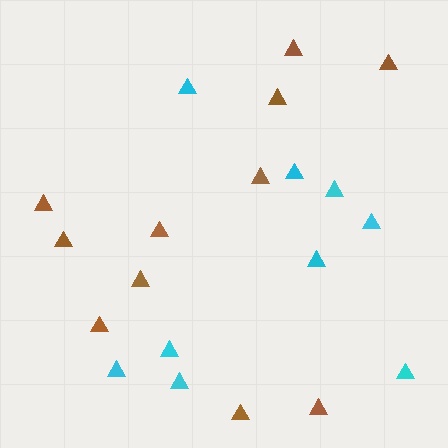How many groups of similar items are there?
There are 2 groups: one group of cyan triangles (9) and one group of brown triangles (11).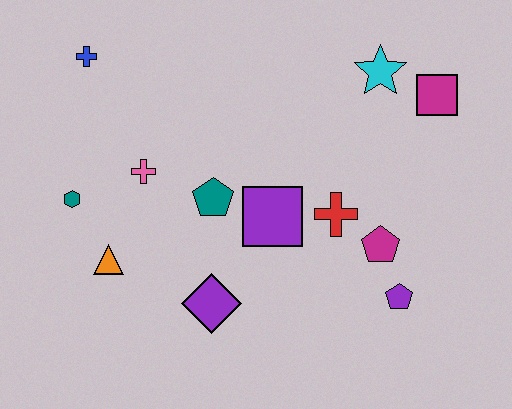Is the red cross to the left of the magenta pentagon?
Yes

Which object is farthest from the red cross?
The blue cross is farthest from the red cross.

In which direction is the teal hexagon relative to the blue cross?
The teal hexagon is below the blue cross.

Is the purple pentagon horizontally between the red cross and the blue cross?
No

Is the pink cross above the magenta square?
No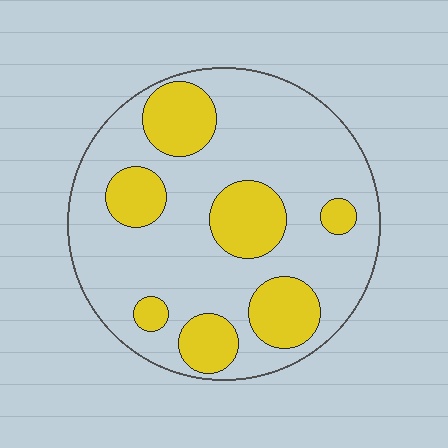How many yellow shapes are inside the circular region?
7.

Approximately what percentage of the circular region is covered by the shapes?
Approximately 30%.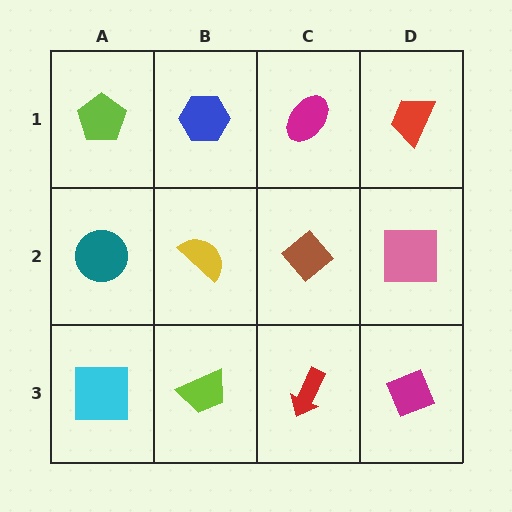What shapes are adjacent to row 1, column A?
A teal circle (row 2, column A), a blue hexagon (row 1, column B).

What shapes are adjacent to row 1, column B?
A yellow semicircle (row 2, column B), a lime pentagon (row 1, column A), a magenta ellipse (row 1, column C).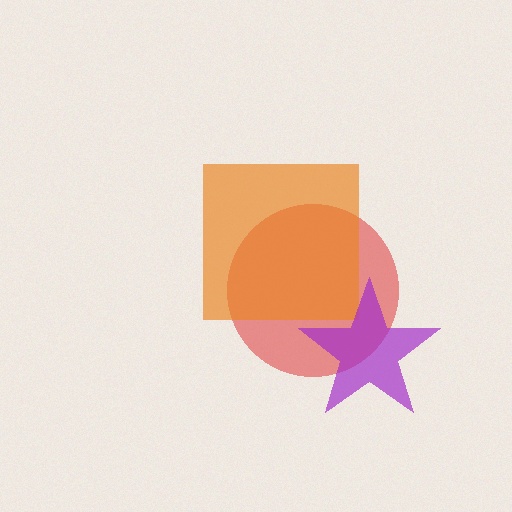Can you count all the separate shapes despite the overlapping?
Yes, there are 3 separate shapes.